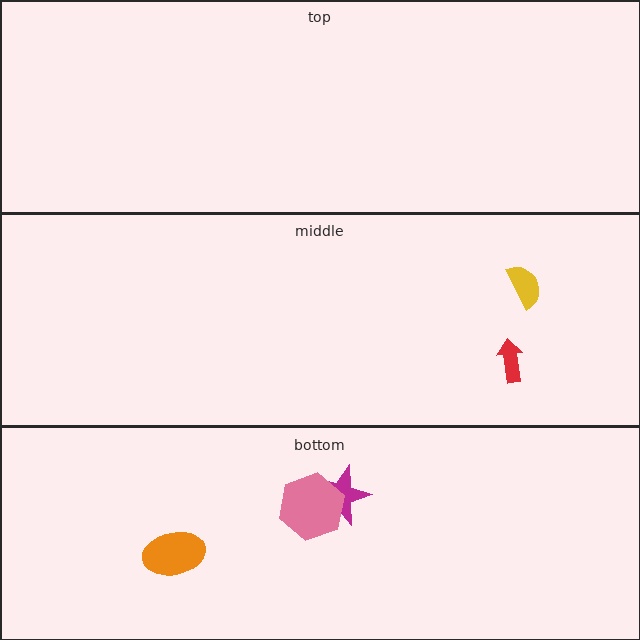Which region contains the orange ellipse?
The bottom region.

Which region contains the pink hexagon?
The bottom region.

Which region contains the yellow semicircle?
The middle region.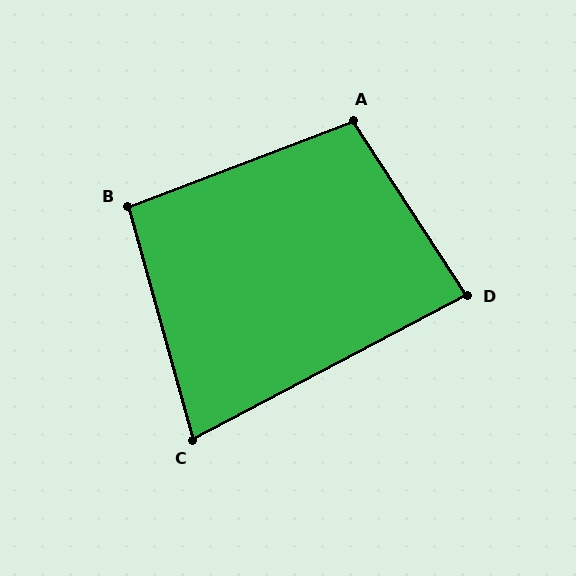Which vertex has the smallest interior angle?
C, at approximately 78 degrees.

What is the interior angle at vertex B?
Approximately 95 degrees (obtuse).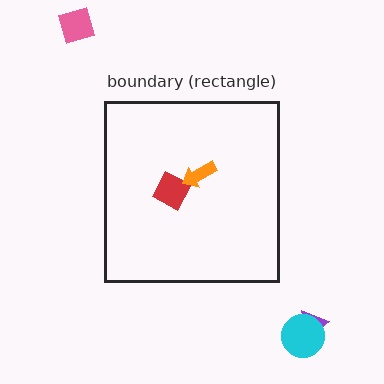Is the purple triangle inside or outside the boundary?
Outside.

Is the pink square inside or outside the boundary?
Outside.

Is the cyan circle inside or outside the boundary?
Outside.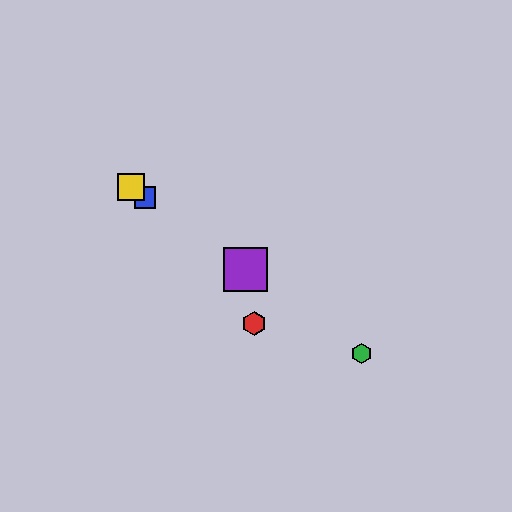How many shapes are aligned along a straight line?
4 shapes (the blue square, the green hexagon, the yellow square, the purple square) are aligned along a straight line.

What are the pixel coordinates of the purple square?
The purple square is at (246, 270).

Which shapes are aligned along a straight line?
The blue square, the green hexagon, the yellow square, the purple square are aligned along a straight line.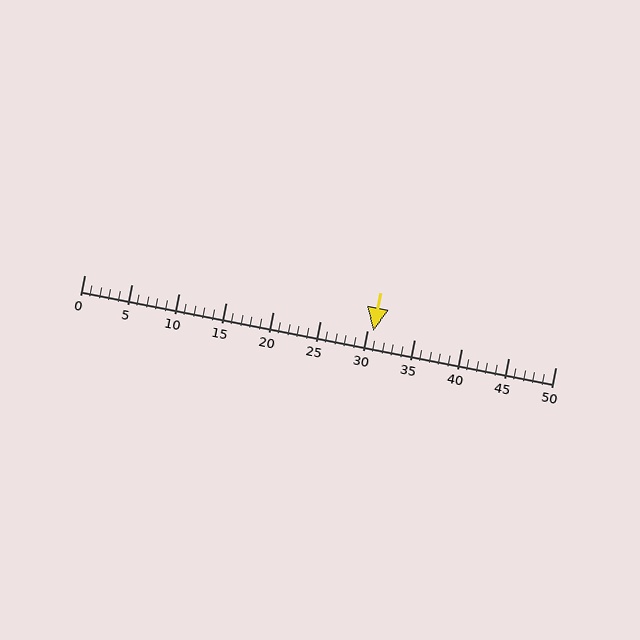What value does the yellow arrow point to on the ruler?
The yellow arrow points to approximately 31.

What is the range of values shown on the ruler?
The ruler shows values from 0 to 50.